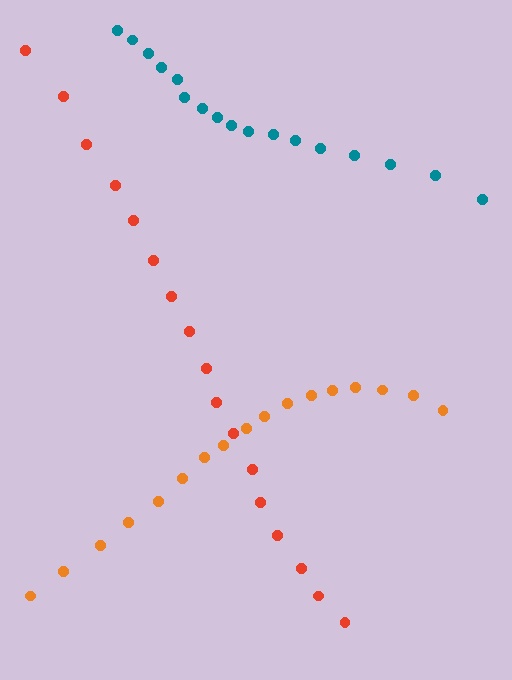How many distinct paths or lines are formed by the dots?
There are 3 distinct paths.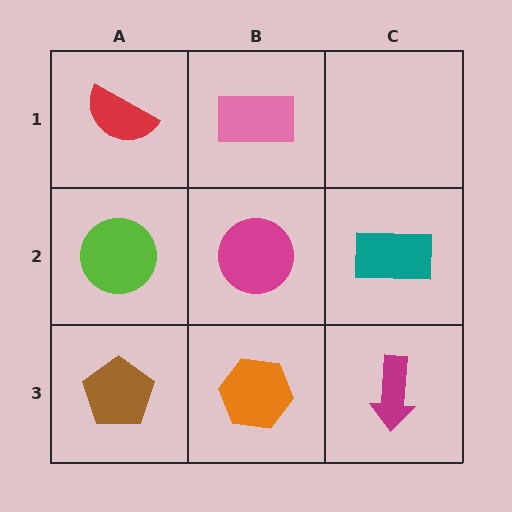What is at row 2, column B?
A magenta circle.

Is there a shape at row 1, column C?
No, that cell is empty.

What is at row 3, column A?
A brown pentagon.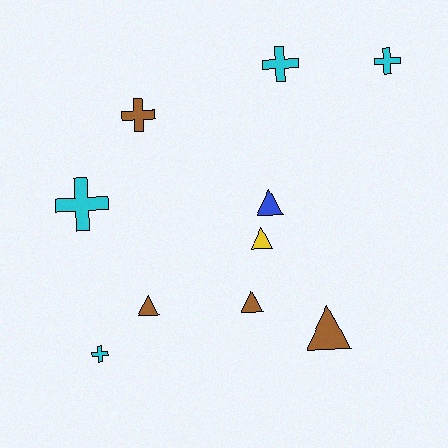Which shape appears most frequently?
Triangle, with 5 objects.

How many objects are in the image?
There are 10 objects.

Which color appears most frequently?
Cyan, with 4 objects.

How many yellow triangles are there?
There is 1 yellow triangle.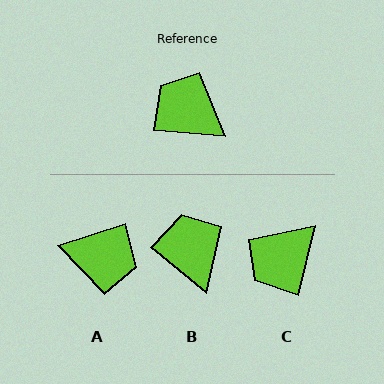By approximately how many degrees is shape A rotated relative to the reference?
Approximately 158 degrees clockwise.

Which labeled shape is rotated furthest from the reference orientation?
A, about 158 degrees away.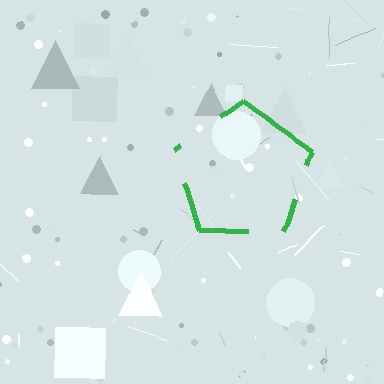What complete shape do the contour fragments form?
The contour fragments form a pentagon.